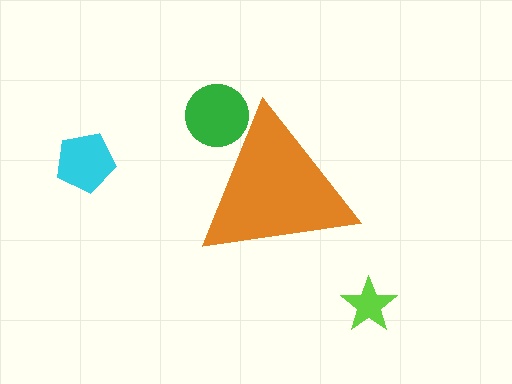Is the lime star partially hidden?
No, the lime star is fully visible.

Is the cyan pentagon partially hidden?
No, the cyan pentagon is fully visible.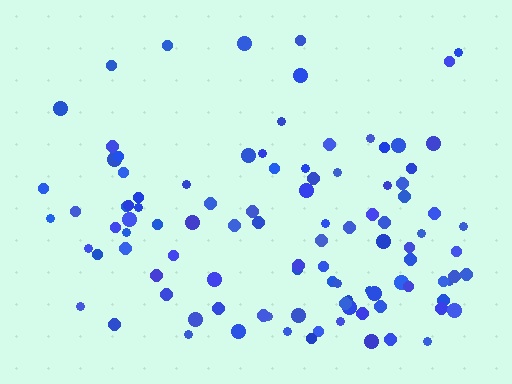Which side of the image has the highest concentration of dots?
The bottom.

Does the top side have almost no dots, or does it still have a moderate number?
Still a moderate number, just noticeably fewer than the bottom.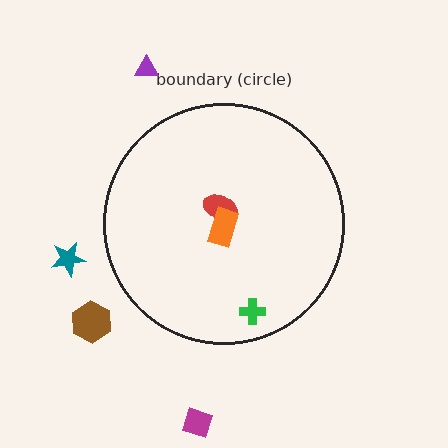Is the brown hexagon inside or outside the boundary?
Outside.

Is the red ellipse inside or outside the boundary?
Inside.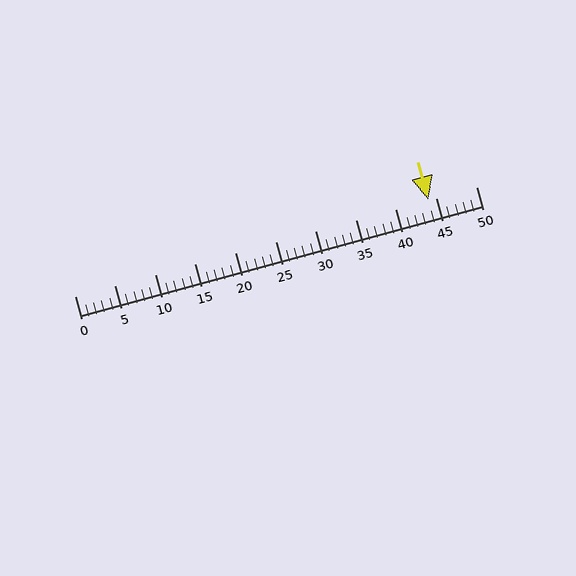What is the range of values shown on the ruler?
The ruler shows values from 0 to 50.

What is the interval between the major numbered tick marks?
The major tick marks are spaced 5 units apart.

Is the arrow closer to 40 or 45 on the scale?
The arrow is closer to 45.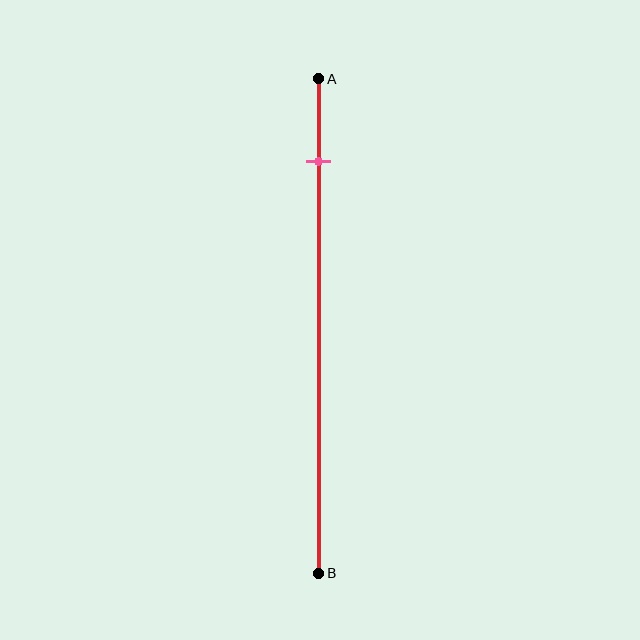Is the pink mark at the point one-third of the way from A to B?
No, the mark is at about 15% from A, not at the 33% one-third point.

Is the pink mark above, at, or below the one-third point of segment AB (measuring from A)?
The pink mark is above the one-third point of segment AB.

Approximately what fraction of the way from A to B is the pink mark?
The pink mark is approximately 15% of the way from A to B.